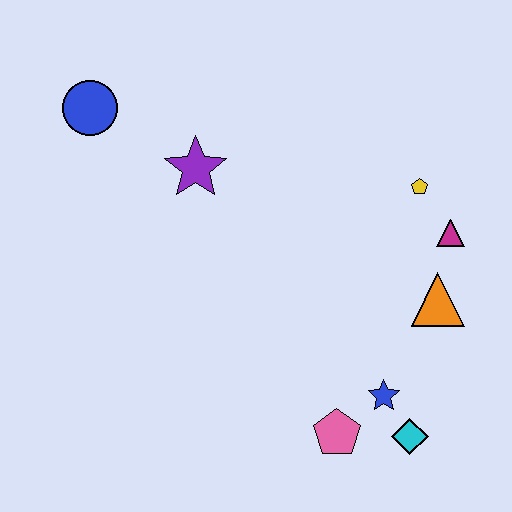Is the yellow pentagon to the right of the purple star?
Yes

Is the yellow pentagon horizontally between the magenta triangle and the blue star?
Yes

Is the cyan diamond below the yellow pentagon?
Yes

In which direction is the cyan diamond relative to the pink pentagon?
The cyan diamond is to the right of the pink pentagon.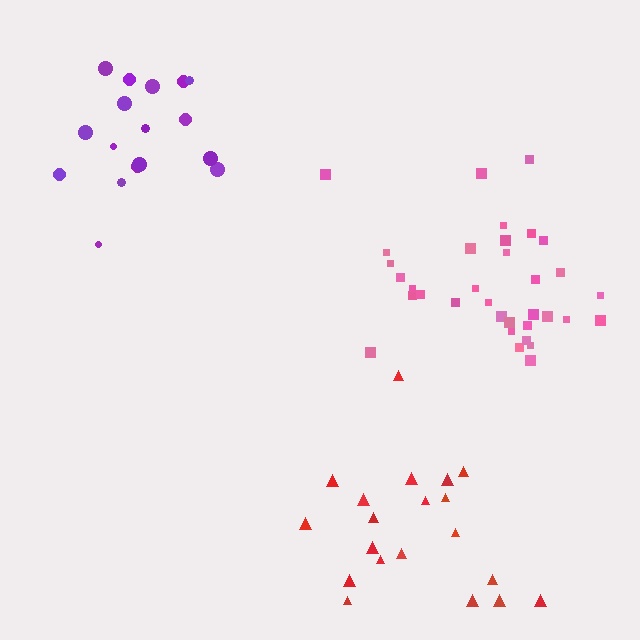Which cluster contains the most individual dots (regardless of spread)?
Pink (34).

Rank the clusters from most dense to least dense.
pink, red, purple.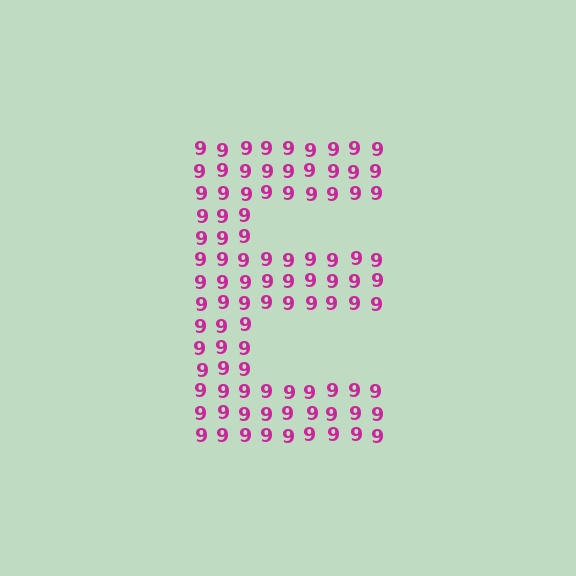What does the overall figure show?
The overall figure shows the letter E.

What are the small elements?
The small elements are digit 9's.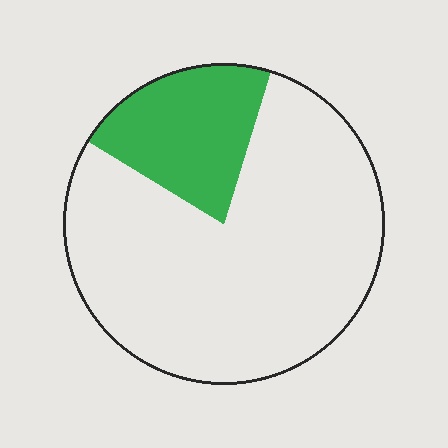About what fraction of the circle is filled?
About one fifth (1/5).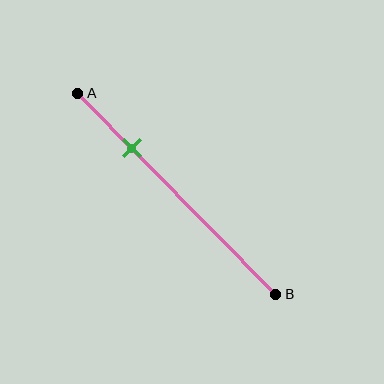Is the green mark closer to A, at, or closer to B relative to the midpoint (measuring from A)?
The green mark is closer to point A than the midpoint of segment AB.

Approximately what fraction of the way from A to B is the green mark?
The green mark is approximately 25% of the way from A to B.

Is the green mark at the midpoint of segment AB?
No, the mark is at about 25% from A, not at the 50% midpoint.